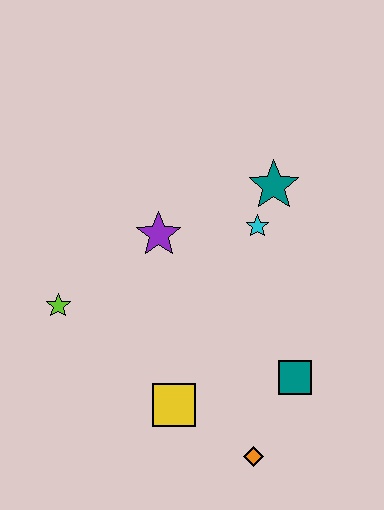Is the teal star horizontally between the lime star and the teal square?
Yes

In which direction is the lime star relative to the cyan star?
The lime star is to the left of the cyan star.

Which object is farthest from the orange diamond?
The teal star is farthest from the orange diamond.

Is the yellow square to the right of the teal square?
No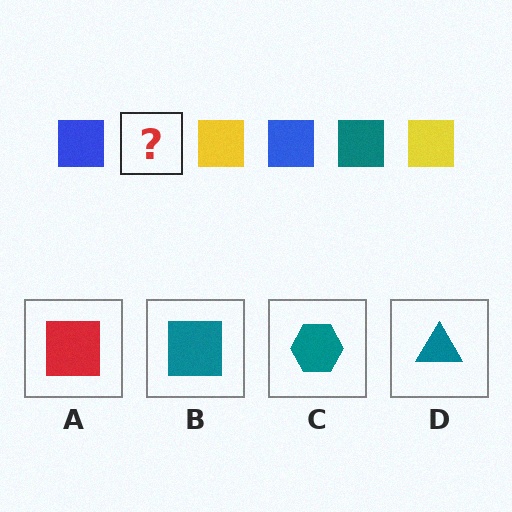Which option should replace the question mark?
Option B.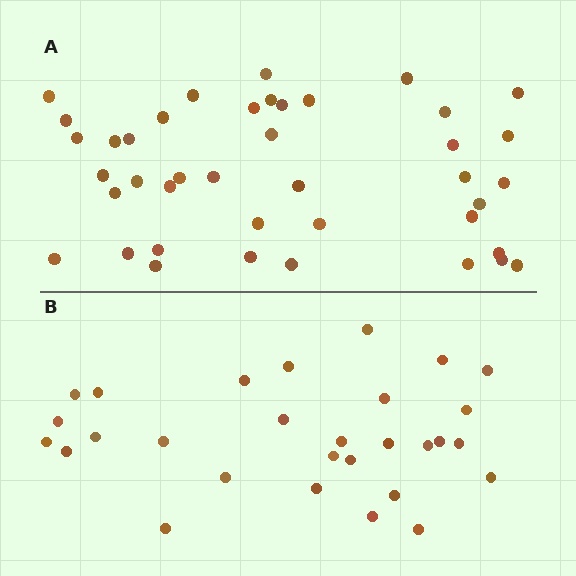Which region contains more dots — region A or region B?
Region A (the top region) has more dots.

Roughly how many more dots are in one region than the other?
Region A has roughly 12 or so more dots than region B.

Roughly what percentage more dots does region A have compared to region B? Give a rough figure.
About 40% more.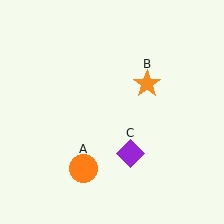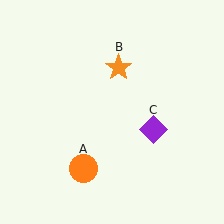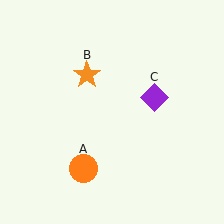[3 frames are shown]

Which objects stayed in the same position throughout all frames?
Orange circle (object A) remained stationary.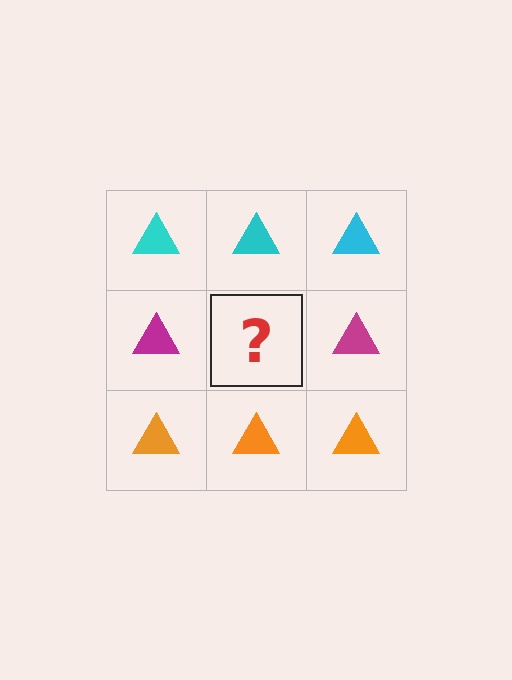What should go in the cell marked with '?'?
The missing cell should contain a magenta triangle.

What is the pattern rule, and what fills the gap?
The rule is that each row has a consistent color. The gap should be filled with a magenta triangle.